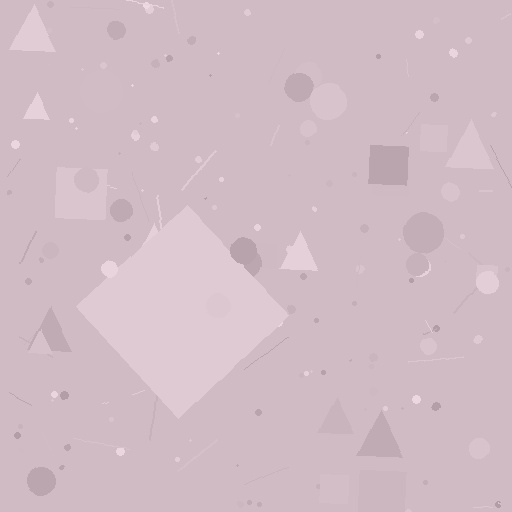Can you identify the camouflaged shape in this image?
The camouflaged shape is a diamond.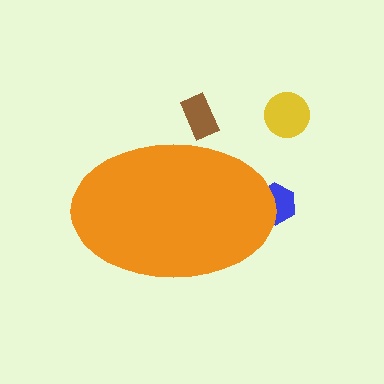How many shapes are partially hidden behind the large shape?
2 shapes are partially hidden.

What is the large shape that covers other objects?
An orange ellipse.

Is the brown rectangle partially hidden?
Yes, the brown rectangle is partially hidden behind the orange ellipse.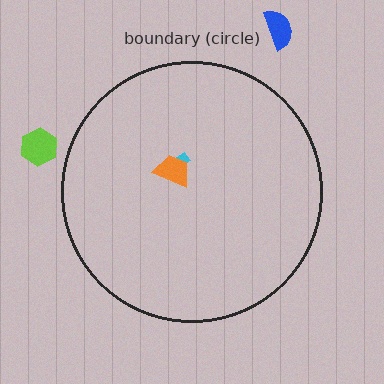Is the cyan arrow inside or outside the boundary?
Inside.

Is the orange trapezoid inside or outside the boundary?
Inside.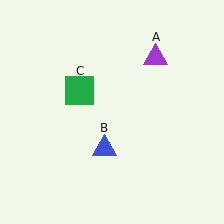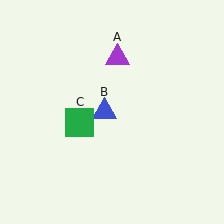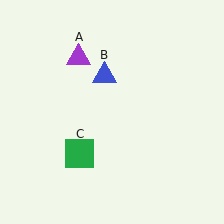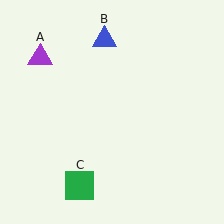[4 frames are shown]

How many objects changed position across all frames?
3 objects changed position: purple triangle (object A), blue triangle (object B), green square (object C).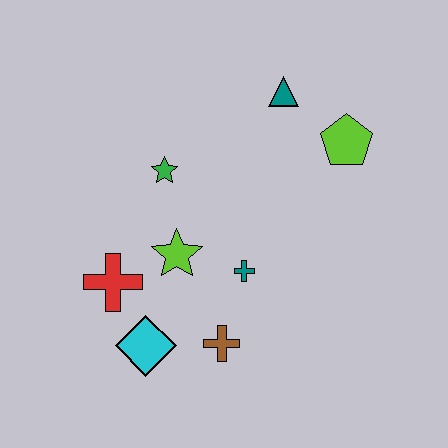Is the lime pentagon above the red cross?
Yes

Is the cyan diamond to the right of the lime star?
No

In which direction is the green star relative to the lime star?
The green star is above the lime star.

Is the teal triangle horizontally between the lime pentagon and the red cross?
Yes